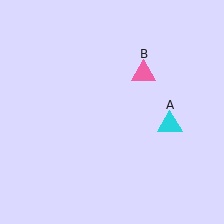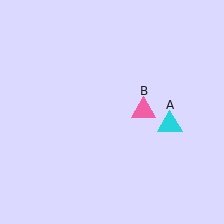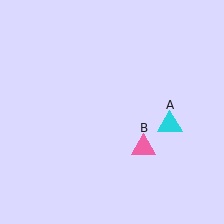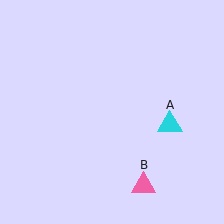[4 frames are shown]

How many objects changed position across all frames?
1 object changed position: pink triangle (object B).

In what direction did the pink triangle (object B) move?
The pink triangle (object B) moved down.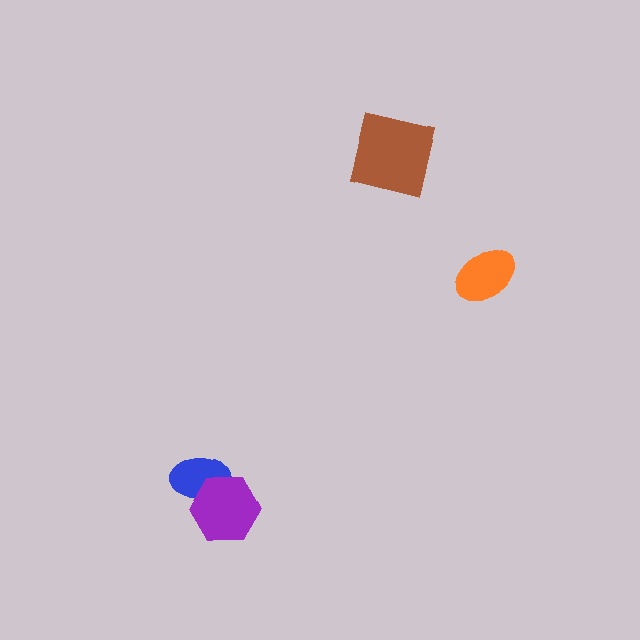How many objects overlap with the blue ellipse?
1 object overlaps with the blue ellipse.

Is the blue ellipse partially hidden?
Yes, it is partially covered by another shape.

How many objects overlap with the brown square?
0 objects overlap with the brown square.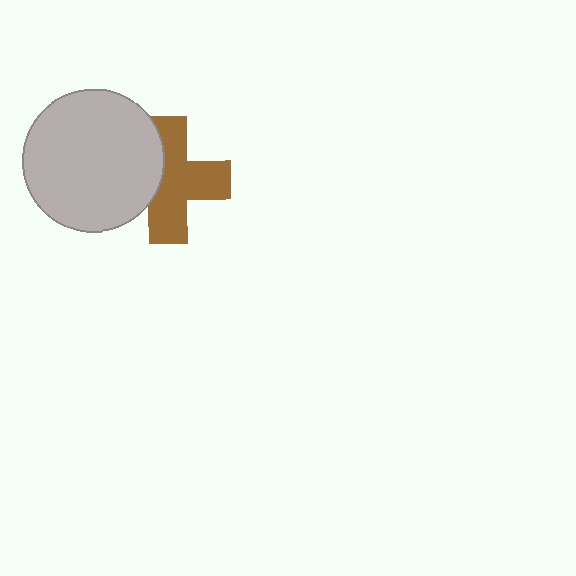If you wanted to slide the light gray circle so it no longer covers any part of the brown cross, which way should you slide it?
Slide it left — that is the most direct way to separate the two shapes.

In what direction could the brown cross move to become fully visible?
The brown cross could move right. That would shift it out from behind the light gray circle entirely.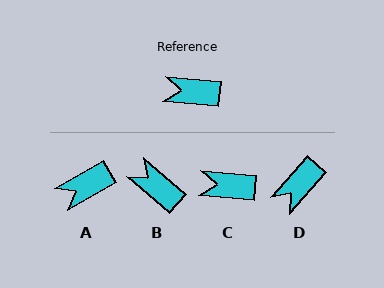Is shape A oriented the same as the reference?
No, it is off by about 36 degrees.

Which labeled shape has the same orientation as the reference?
C.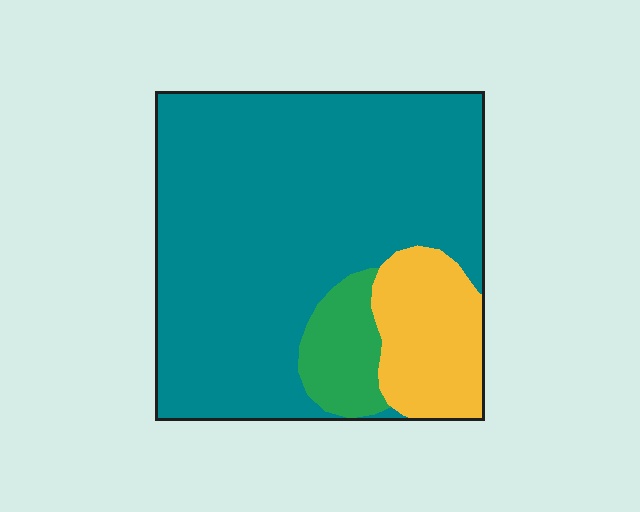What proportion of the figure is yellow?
Yellow takes up about one sixth (1/6) of the figure.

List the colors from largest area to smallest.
From largest to smallest: teal, yellow, green.